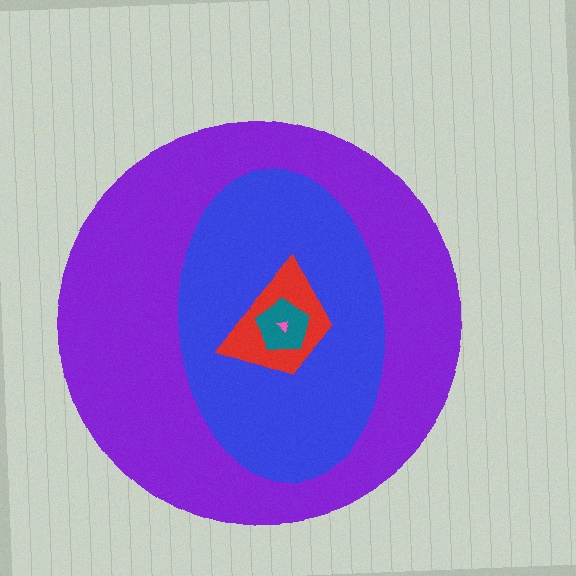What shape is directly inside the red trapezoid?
The teal pentagon.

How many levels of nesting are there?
5.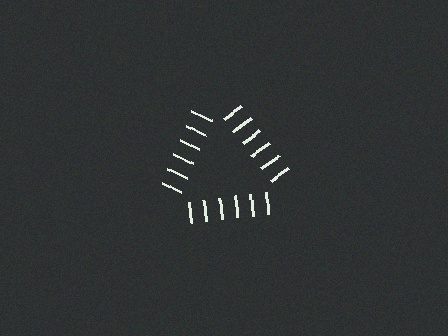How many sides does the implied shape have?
3 sides — the line-ends trace a triangle.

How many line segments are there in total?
18 — 6 along each of the 3 edges.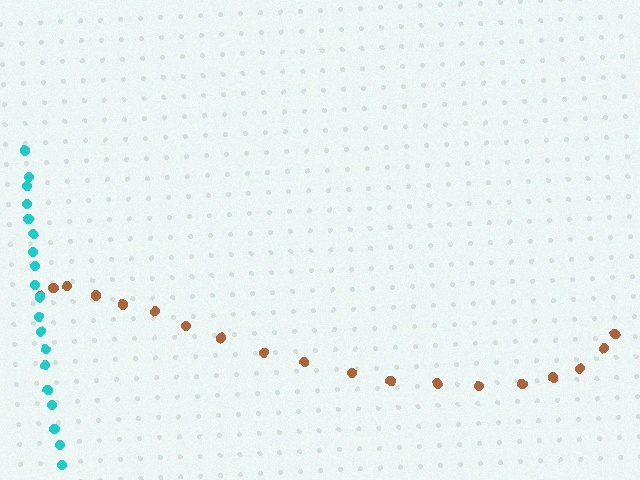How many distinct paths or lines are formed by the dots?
There are 2 distinct paths.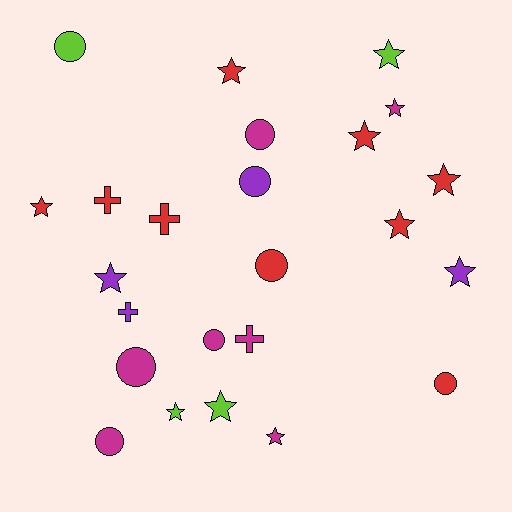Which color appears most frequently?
Red, with 9 objects.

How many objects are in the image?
There are 24 objects.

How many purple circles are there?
There is 1 purple circle.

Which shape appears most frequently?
Star, with 12 objects.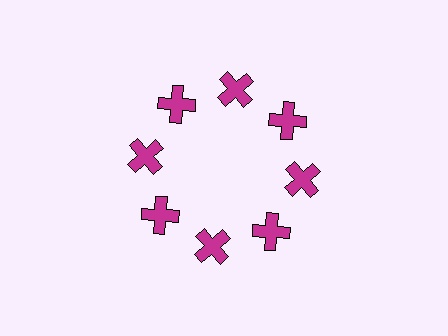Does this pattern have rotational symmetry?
Yes, this pattern has 8-fold rotational symmetry. It looks the same after rotating 45 degrees around the center.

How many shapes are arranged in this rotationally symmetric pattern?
There are 8 shapes, arranged in 8 groups of 1.